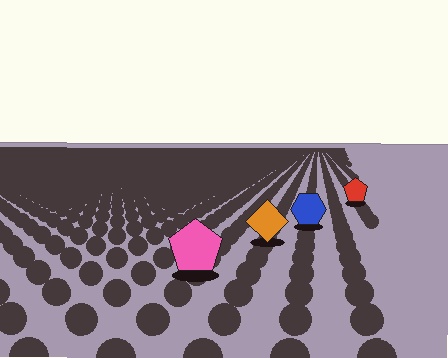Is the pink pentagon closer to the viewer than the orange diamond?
Yes. The pink pentagon is closer — you can tell from the texture gradient: the ground texture is coarser near it.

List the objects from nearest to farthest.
From nearest to farthest: the pink pentagon, the orange diamond, the blue hexagon, the red pentagon.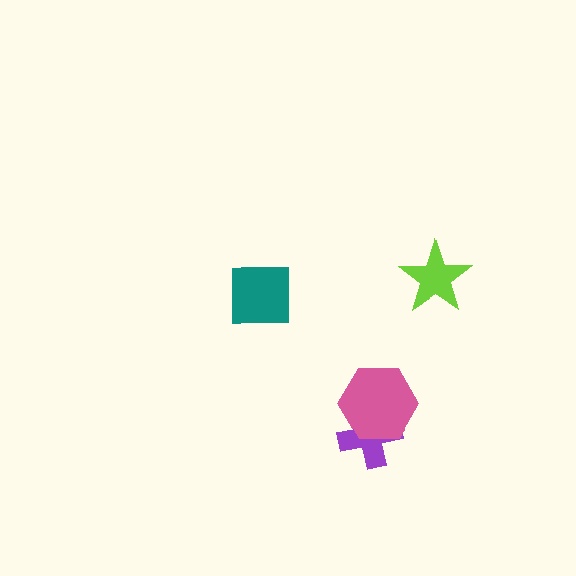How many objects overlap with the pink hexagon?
1 object overlaps with the pink hexagon.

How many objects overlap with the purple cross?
1 object overlaps with the purple cross.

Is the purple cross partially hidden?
Yes, it is partially covered by another shape.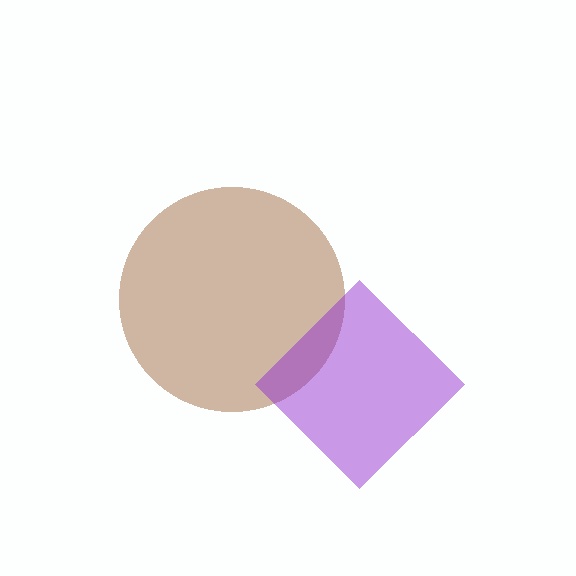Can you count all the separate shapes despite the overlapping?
Yes, there are 2 separate shapes.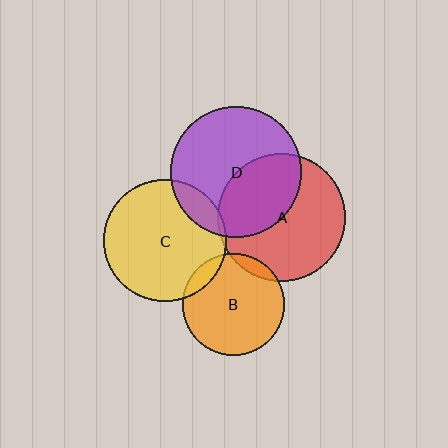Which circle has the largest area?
Circle D (purple).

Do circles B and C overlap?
Yes.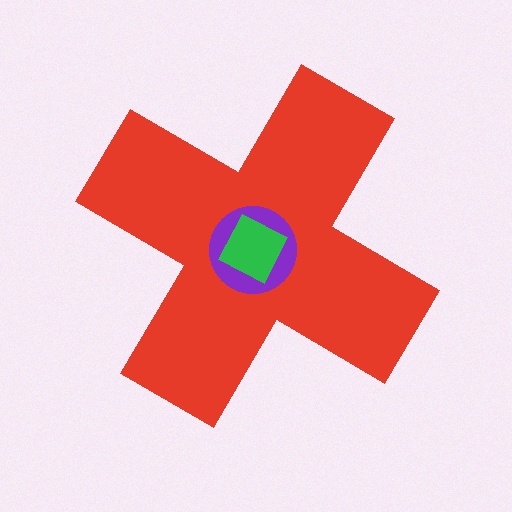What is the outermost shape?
The red cross.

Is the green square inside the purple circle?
Yes.